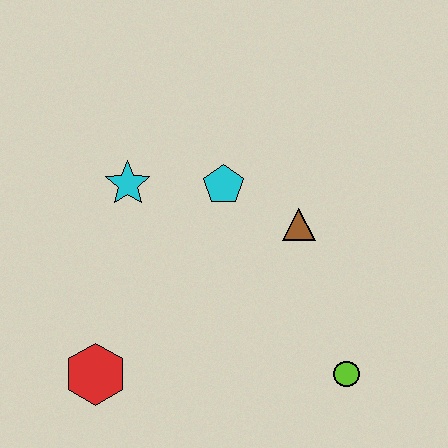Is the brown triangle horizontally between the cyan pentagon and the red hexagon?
No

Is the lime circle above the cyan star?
No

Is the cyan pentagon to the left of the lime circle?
Yes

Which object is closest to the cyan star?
The cyan pentagon is closest to the cyan star.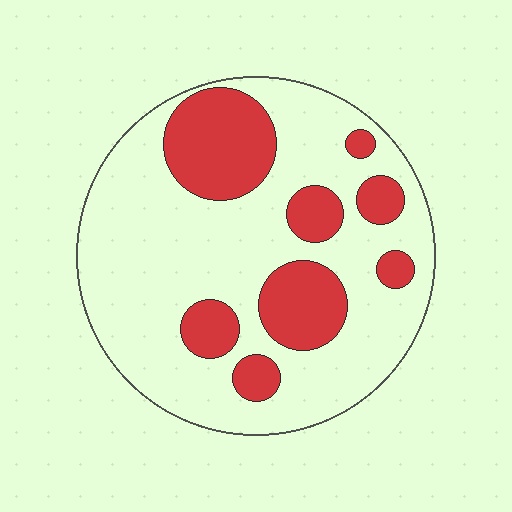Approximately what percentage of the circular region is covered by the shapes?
Approximately 25%.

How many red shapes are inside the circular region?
8.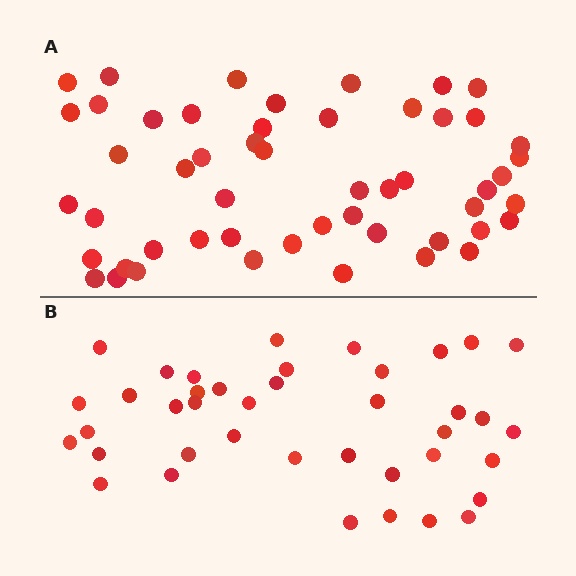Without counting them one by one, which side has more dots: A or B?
Region A (the top region) has more dots.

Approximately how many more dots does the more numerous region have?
Region A has roughly 12 or so more dots than region B.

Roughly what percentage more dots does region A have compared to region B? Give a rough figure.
About 30% more.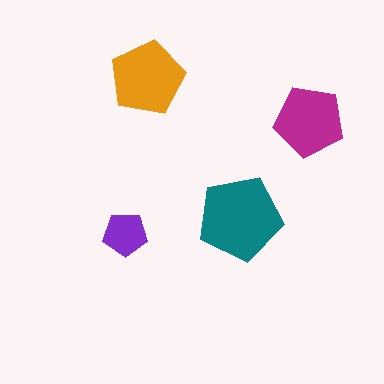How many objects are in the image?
There are 4 objects in the image.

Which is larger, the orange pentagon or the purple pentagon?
The orange one.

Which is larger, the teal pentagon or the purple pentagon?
The teal one.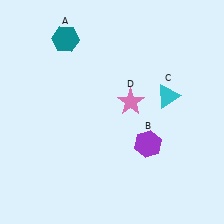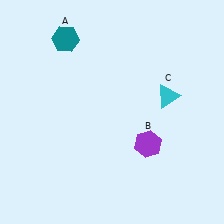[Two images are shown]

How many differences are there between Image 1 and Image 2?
There is 1 difference between the two images.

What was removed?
The pink star (D) was removed in Image 2.